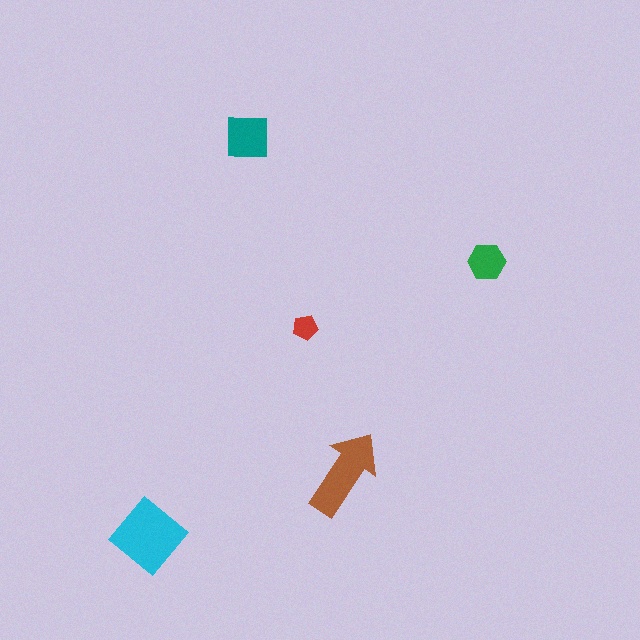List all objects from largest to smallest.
The cyan diamond, the brown arrow, the teal square, the green hexagon, the red pentagon.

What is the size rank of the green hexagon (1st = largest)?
4th.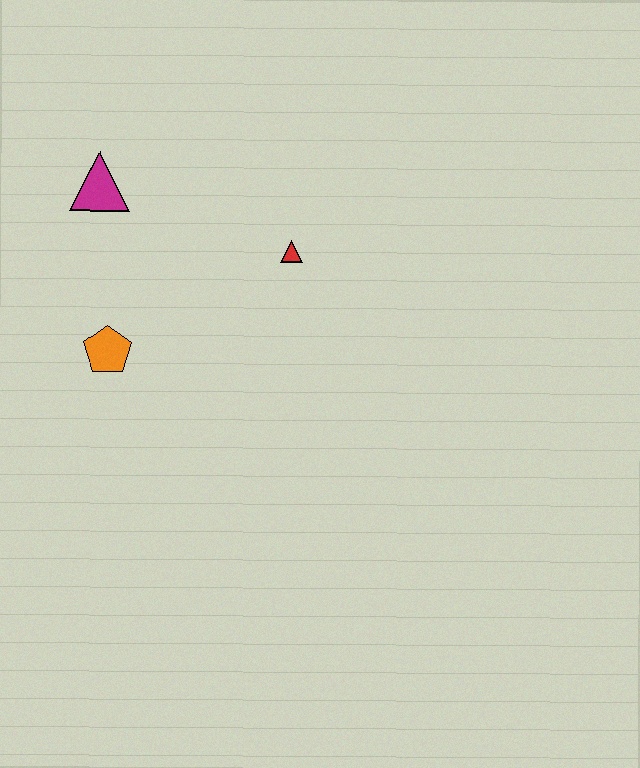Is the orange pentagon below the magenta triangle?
Yes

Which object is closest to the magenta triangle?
The orange pentagon is closest to the magenta triangle.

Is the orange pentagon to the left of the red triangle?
Yes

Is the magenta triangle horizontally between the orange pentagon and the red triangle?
No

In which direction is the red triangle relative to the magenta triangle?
The red triangle is to the right of the magenta triangle.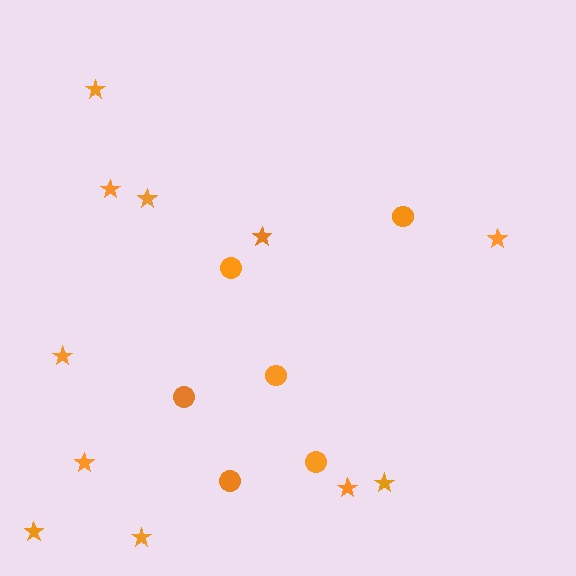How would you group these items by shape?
There are 2 groups: one group of circles (6) and one group of stars (11).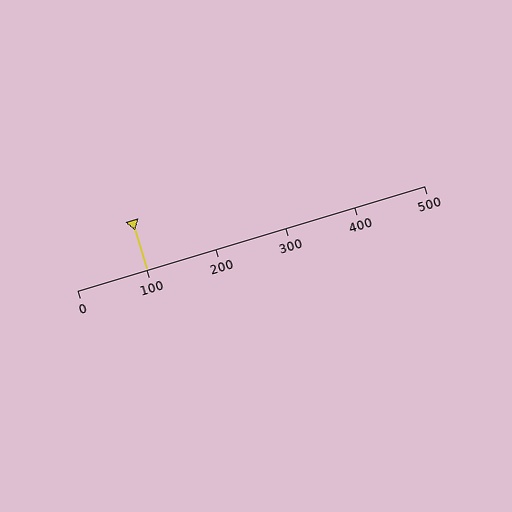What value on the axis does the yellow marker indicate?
The marker indicates approximately 100.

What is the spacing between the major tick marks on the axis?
The major ticks are spaced 100 apart.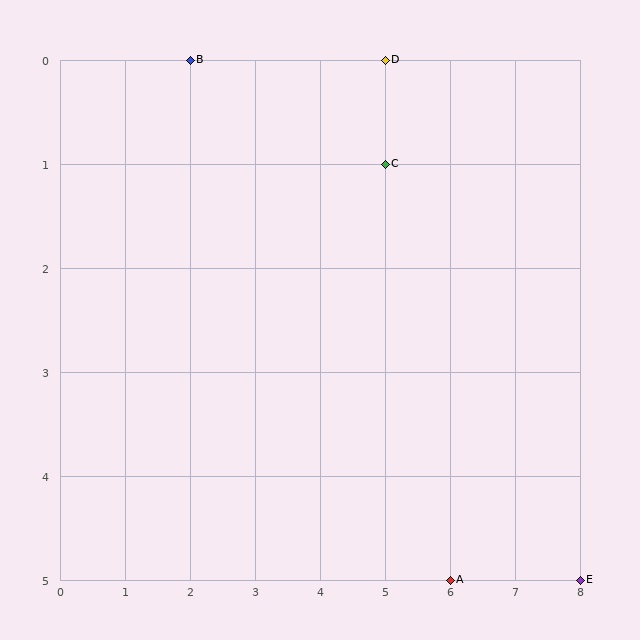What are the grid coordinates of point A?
Point A is at grid coordinates (6, 5).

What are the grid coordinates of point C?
Point C is at grid coordinates (5, 1).